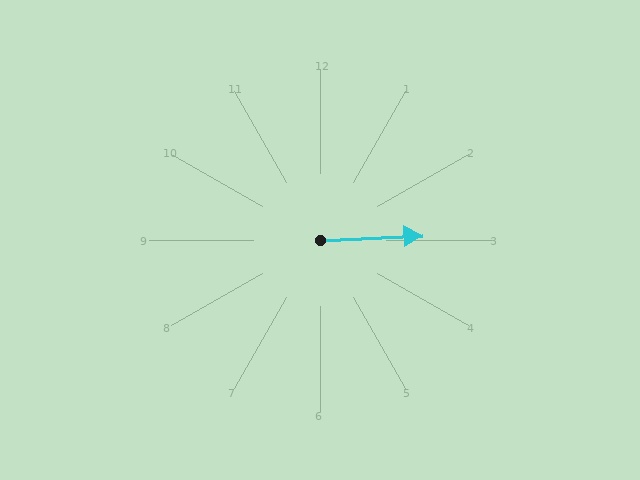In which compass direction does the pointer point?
East.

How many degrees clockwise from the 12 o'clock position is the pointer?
Approximately 87 degrees.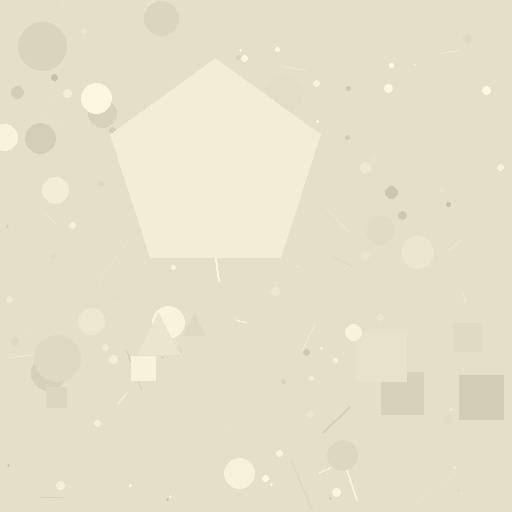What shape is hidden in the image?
A pentagon is hidden in the image.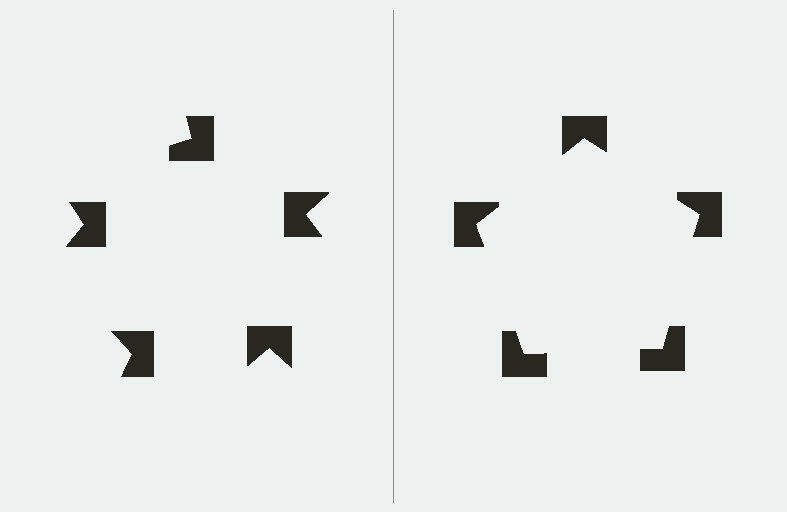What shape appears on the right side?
An illusory pentagon.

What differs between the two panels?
The notched squares are positioned identically on both sides; only the wedge orientations differ. On the right they align to a pentagon; on the left they are misaligned.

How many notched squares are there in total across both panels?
10 — 5 on each side.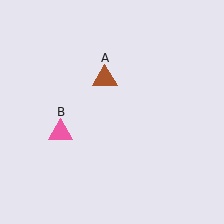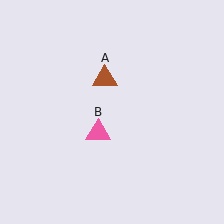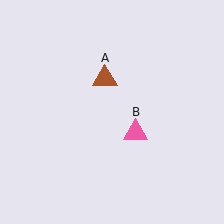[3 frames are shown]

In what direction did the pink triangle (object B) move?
The pink triangle (object B) moved right.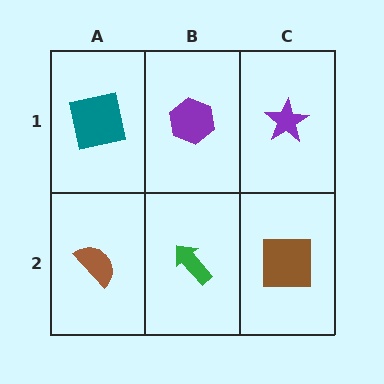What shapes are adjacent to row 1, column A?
A brown semicircle (row 2, column A), a purple hexagon (row 1, column B).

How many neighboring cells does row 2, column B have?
3.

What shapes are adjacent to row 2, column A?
A teal square (row 1, column A), a green arrow (row 2, column B).